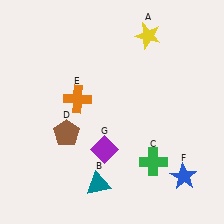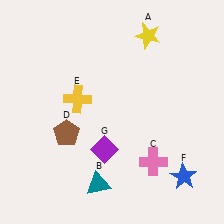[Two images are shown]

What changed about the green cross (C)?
In Image 1, C is green. In Image 2, it changed to pink.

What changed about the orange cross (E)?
In Image 1, E is orange. In Image 2, it changed to yellow.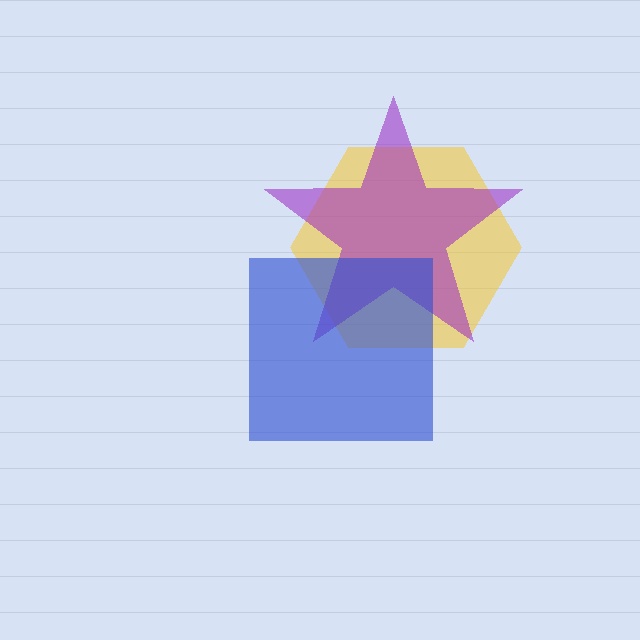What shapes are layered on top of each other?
The layered shapes are: a yellow hexagon, a purple star, a blue square.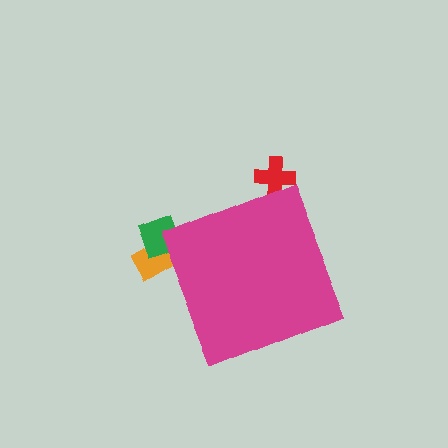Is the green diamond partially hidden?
Yes, the green diamond is partially hidden behind the magenta diamond.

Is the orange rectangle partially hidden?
Yes, the orange rectangle is partially hidden behind the magenta diamond.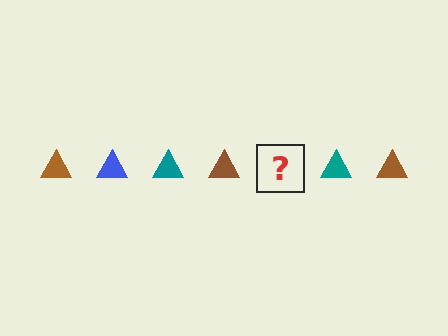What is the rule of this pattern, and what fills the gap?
The rule is that the pattern cycles through brown, blue, teal triangles. The gap should be filled with a blue triangle.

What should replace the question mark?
The question mark should be replaced with a blue triangle.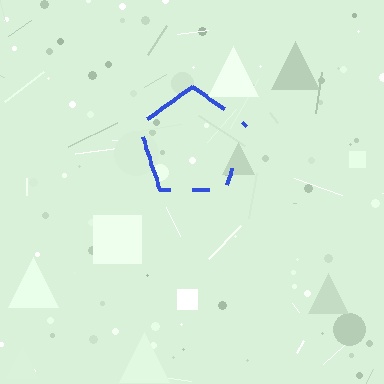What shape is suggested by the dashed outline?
The dashed outline suggests a pentagon.